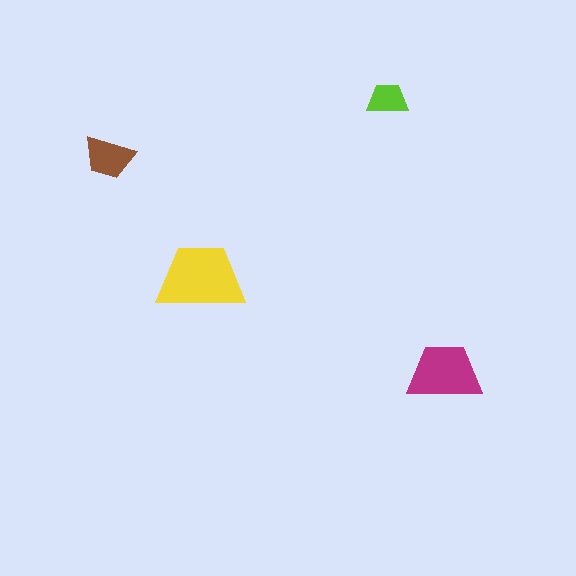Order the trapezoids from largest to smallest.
the yellow one, the magenta one, the brown one, the lime one.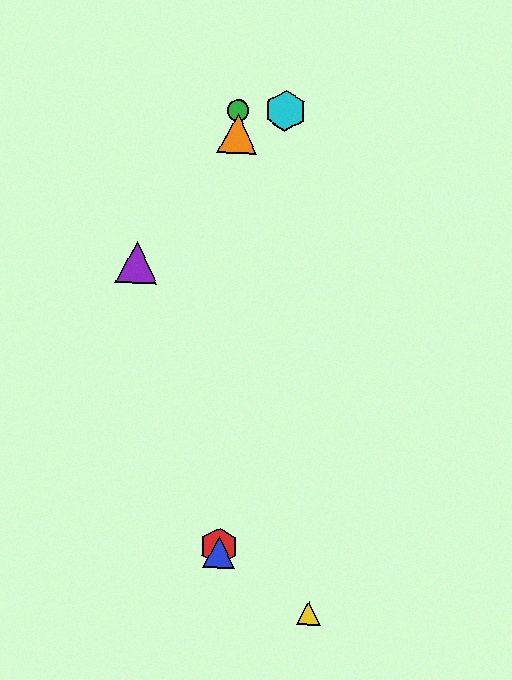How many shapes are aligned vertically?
4 shapes (the red hexagon, the blue triangle, the green circle, the orange triangle) are aligned vertically.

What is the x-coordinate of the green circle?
The green circle is at x≈238.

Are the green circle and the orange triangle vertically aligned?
Yes, both are at x≈238.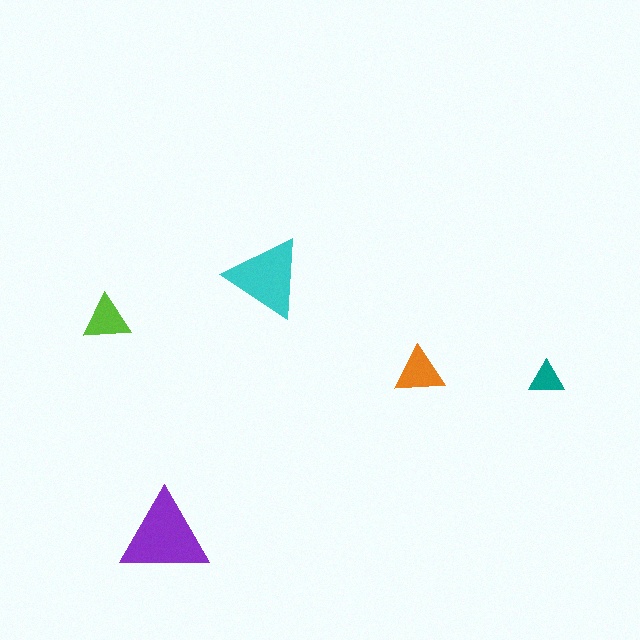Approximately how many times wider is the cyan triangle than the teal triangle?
About 2.5 times wider.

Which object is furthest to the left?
The lime triangle is leftmost.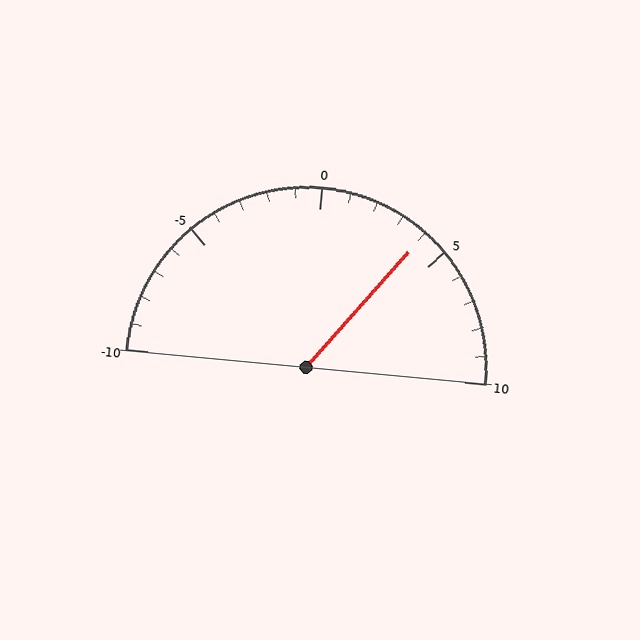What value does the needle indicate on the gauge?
The needle indicates approximately 4.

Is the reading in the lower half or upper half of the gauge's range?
The reading is in the upper half of the range (-10 to 10).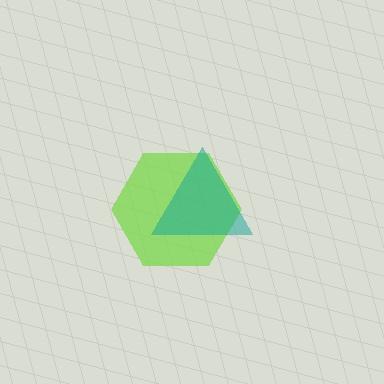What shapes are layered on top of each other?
The layered shapes are: a lime hexagon, a teal triangle.